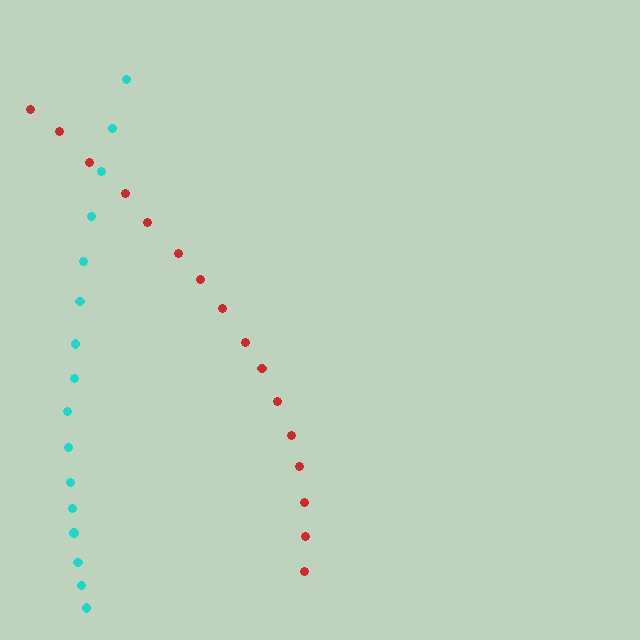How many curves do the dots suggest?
There are 2 distinct paths.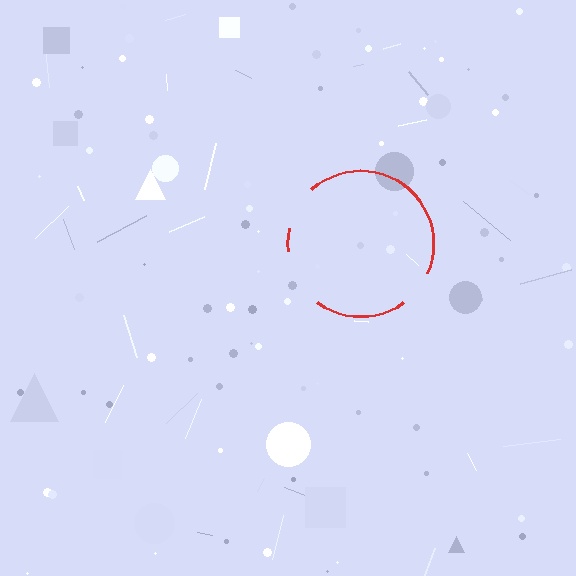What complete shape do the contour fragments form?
The contour fragments form a circle.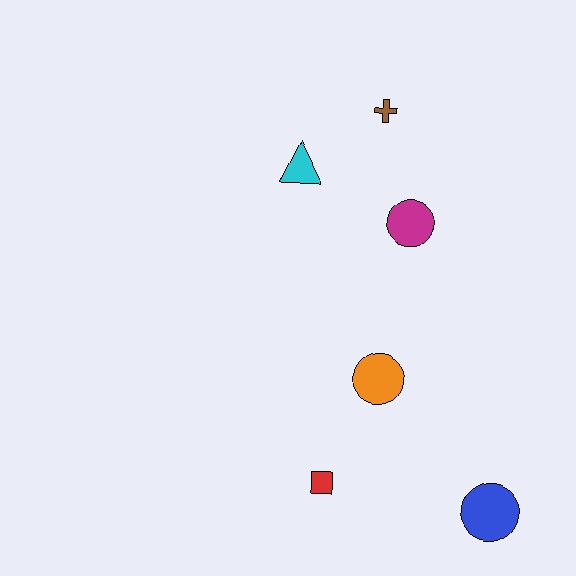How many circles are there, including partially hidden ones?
There are 3 circles.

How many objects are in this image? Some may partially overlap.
There are 6 objects.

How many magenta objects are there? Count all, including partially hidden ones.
There is 1 magenta object.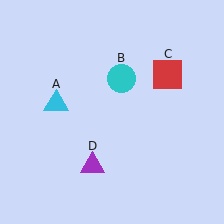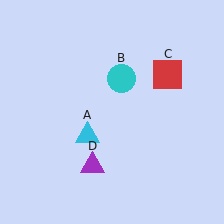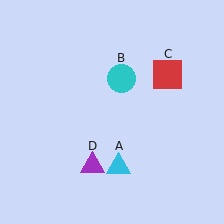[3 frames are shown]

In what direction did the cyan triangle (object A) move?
The cyan triangle (object A) moved down and to the right.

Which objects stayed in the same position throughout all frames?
Cyan circle (object B) and red square (object C) and purple triangle (object D) remained stationary.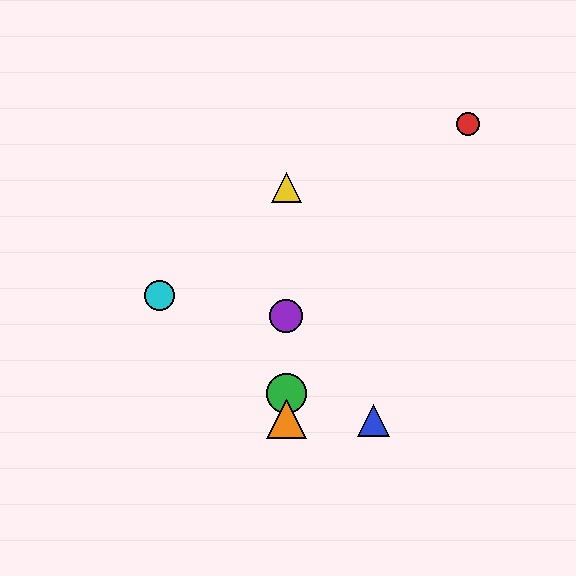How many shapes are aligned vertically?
4 shapes (the green circle, the yellow triangle, the purple circle, the orange triangle) are aligned vertically.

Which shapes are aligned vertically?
The green circle, the yellow triangle, the purple circle, the orange triangle are aligned vertically.